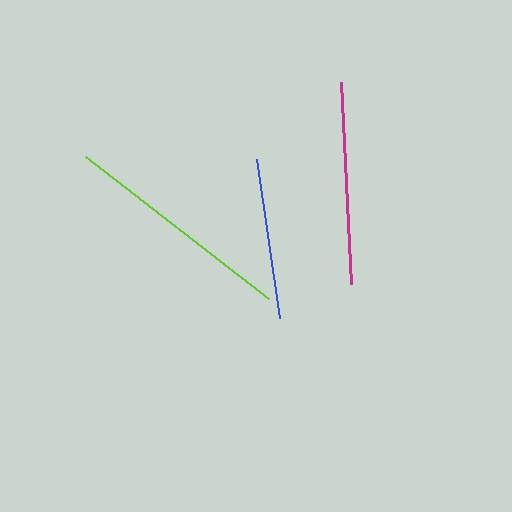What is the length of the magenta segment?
The magenta segment is approximately 202 pixels long.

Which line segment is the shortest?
The blue line is the shortest at approximately 161 pixels.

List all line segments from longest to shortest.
From longest to shortest: lime, magenta, blue.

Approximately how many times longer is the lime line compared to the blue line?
The lime line is approximately 1.4 times the length of the blue line.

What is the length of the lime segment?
The lime segment is approximately 232 pixels long.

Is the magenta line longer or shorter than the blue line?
The magenta line is longer than the blue line.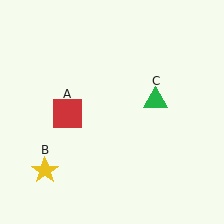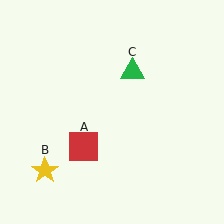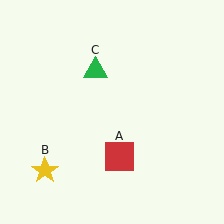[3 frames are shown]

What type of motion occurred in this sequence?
The red square (object A), green triangle (object C) rotated counterclockwise around the center of the scene.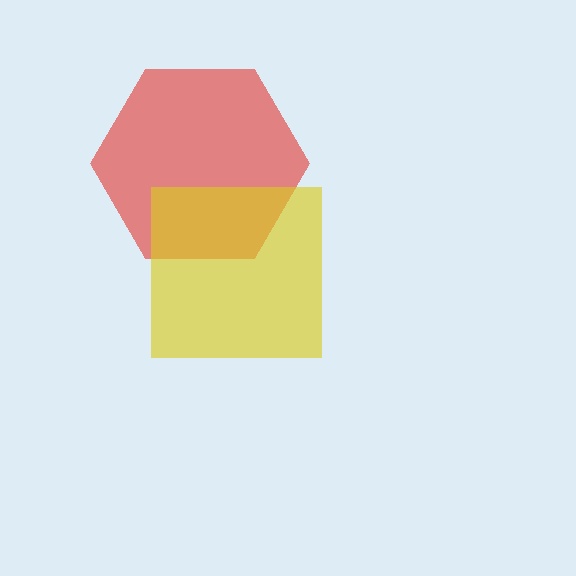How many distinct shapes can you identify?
There are 2 distinct shapes: a red hexagon, a yellow square.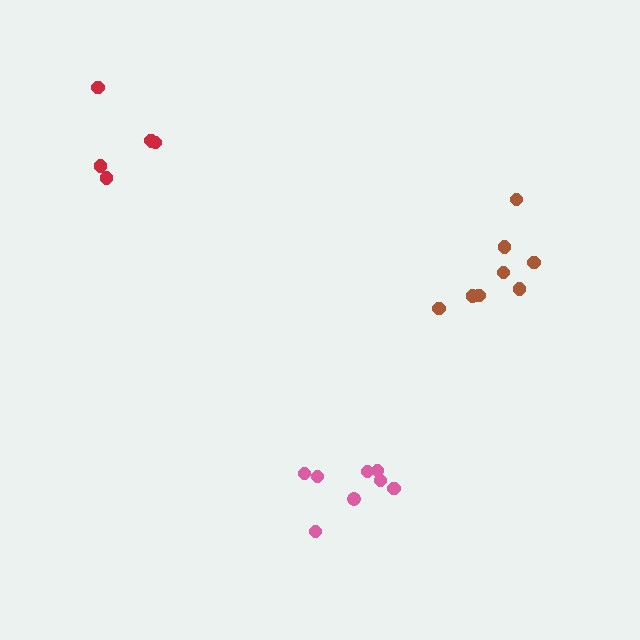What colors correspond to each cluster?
The clusters are colored: pink, red, brown.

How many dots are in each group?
Group 1: 8 dots, Group 2: 6 dots, Group 3: 8 dots (22 total).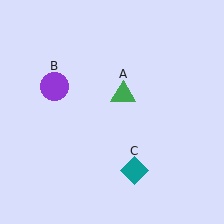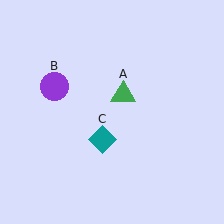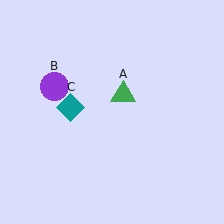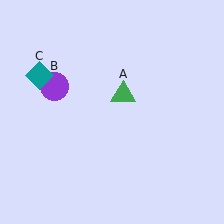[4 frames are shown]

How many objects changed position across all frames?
1 object changed position: teal diamond (object C).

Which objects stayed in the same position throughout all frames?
Green triangle (object A) and purple circle (object B) remained stationary.